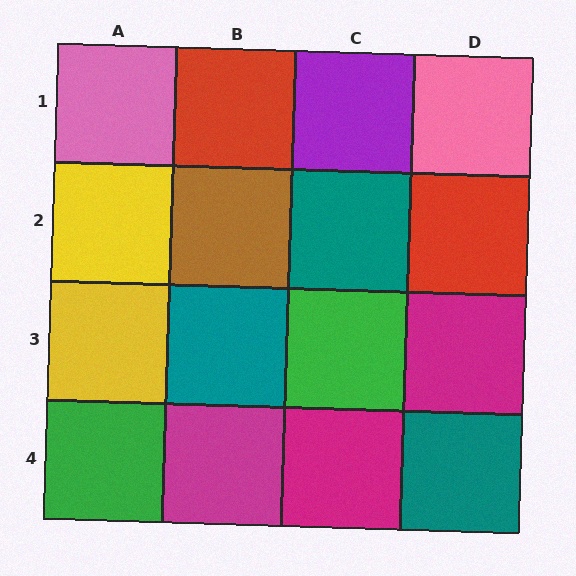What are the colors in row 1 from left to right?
Pink, red, purple, pink.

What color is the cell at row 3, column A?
Yellow.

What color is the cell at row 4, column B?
Magenta.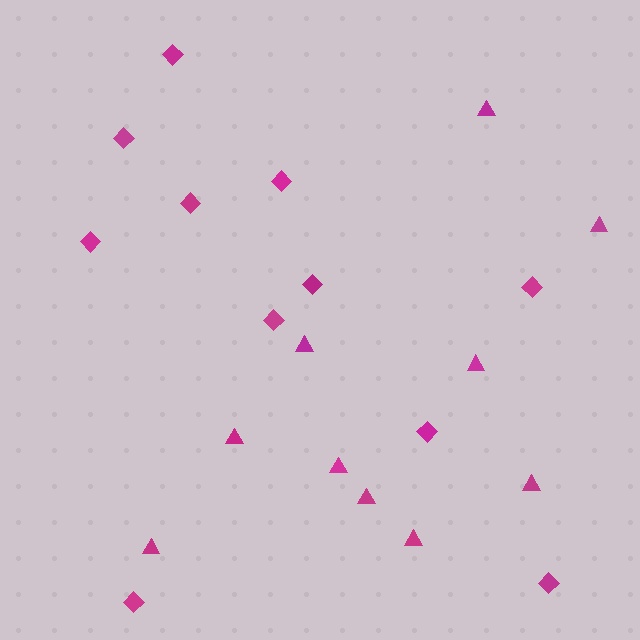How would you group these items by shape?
There are 2 groups: one group of triangles (10) and one group of diamonds (11).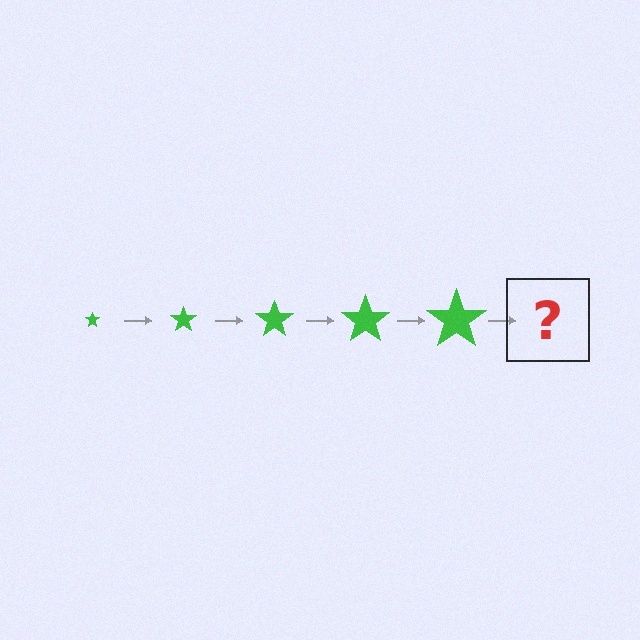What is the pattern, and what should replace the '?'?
The pattern is that the star gets progressively larger each step. The '?' should be a green star, larger than the previous one.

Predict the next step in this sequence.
The next step is a green star, larger than the previous one.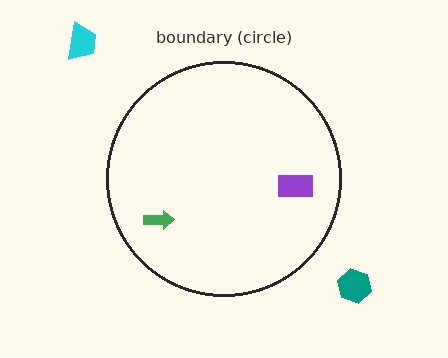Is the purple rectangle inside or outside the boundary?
Inside.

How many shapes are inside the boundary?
2 inside, 2 outside.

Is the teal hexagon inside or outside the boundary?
Outside.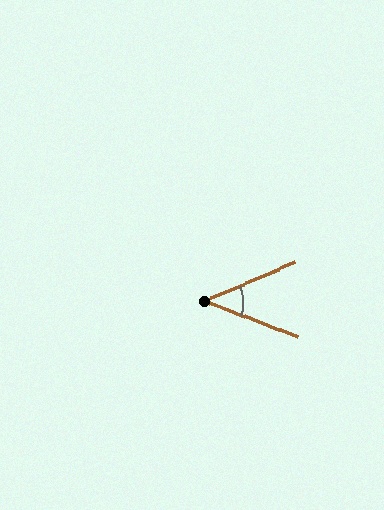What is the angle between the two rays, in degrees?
Approximately 44 degrees.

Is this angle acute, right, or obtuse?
It is acute.